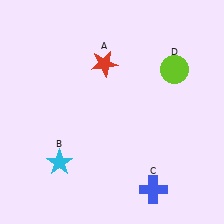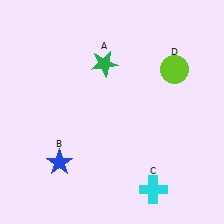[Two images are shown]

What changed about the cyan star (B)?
In Image 1, B is cyan. In Image 2, it changed to blue.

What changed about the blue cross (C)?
In Image 1, C is blue. In Image 2, it changed to cyan.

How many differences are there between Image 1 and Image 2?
There are 3 differences between the two images.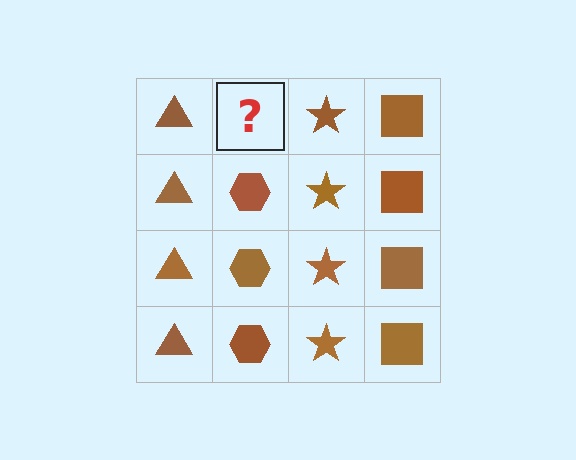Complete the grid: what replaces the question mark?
The question mark should be replaced with a brown hexagon.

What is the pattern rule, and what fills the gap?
The rule is that each column has a consistent shape. The gap should be filled with a brown hexagon.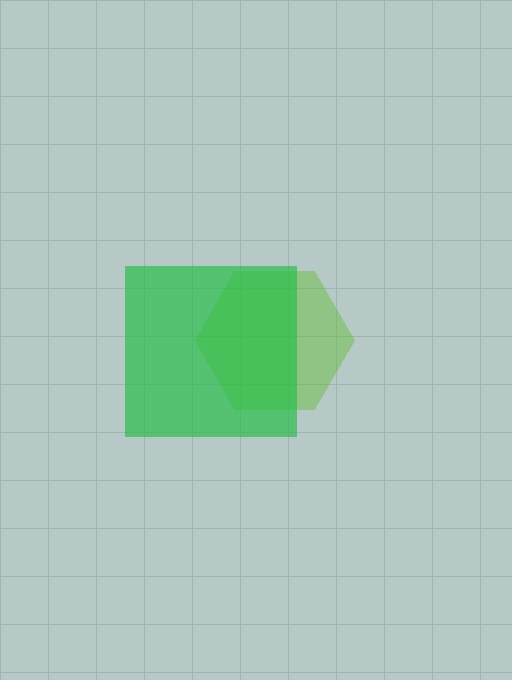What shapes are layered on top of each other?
The layered shapes are: a lime hexagon, a green square.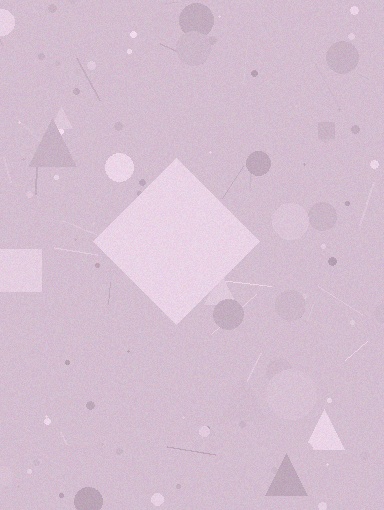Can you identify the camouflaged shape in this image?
The camouflaged shape is a diamond.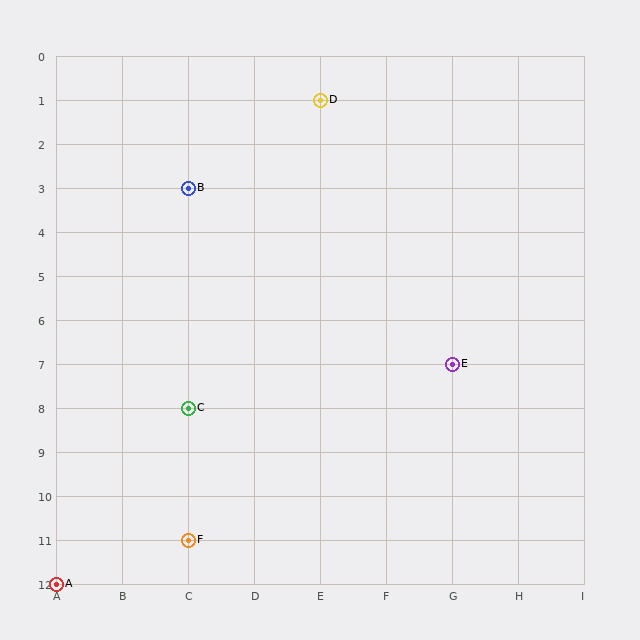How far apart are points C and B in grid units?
Points C and B are 5 rows apart.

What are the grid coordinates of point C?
Point C is at grid coordinates (C, 8).